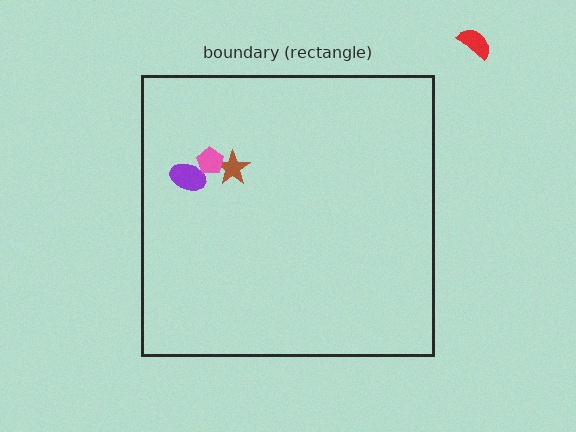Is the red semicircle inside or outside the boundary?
Outside.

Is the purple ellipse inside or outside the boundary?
Inside.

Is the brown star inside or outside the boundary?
Inside.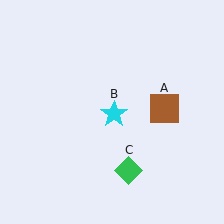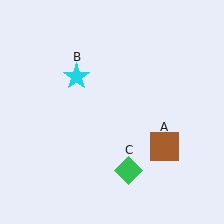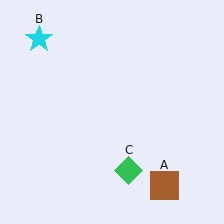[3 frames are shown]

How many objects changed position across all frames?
2 objects changed position: brown square (object A), cyan star (object B).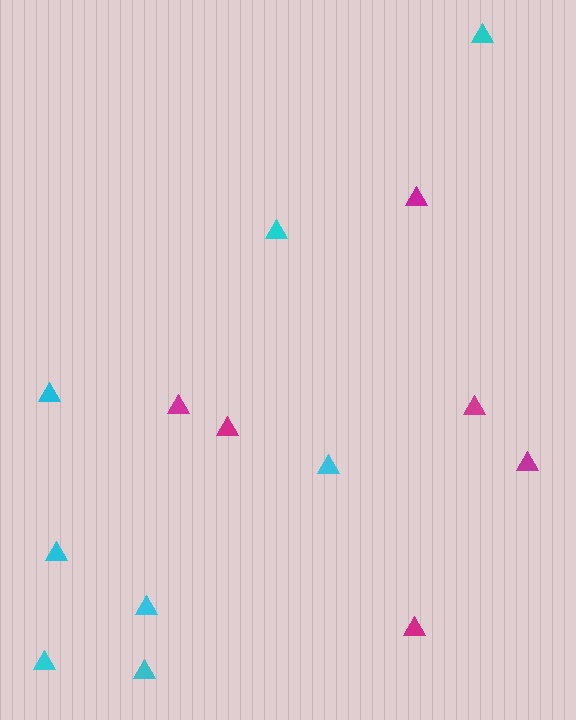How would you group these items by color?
There are 2 groups: one group of magenta triangles (6) and one group of cyan triangles (8).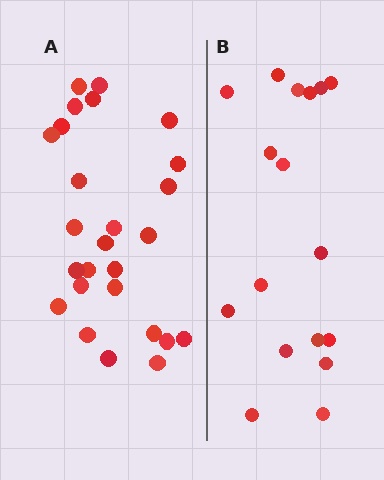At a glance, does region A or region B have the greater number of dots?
Region A (the left region) has more dots.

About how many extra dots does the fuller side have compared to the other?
Region A has roughly 8 or so more dots than region B.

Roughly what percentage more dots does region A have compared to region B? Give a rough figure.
About 55% more.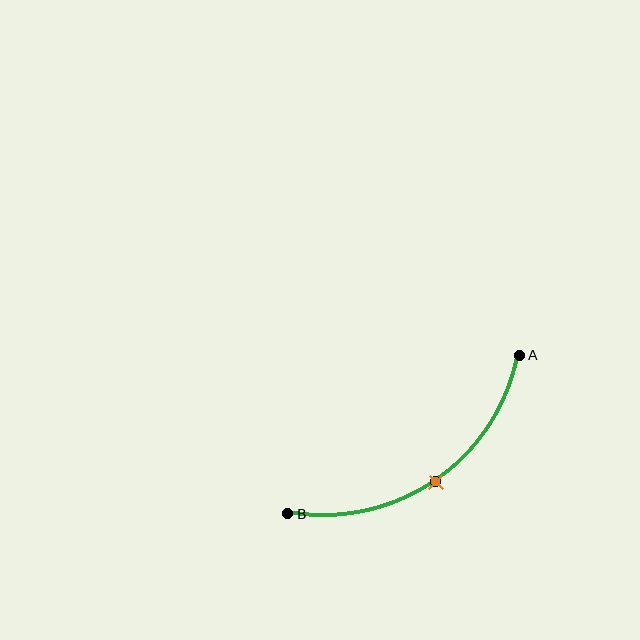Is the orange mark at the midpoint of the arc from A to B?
Yes. The orange mark lies on the arc at equal arc-length from both A and B — it is the arc midpoint.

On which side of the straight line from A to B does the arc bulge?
The arc bulges below and to the right of the straight line connecting A and B.